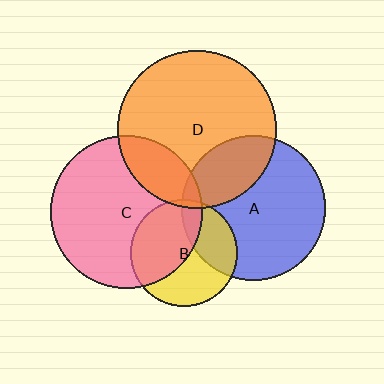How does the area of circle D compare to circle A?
Approximately 1.2 times.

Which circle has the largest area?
Circle D (orange).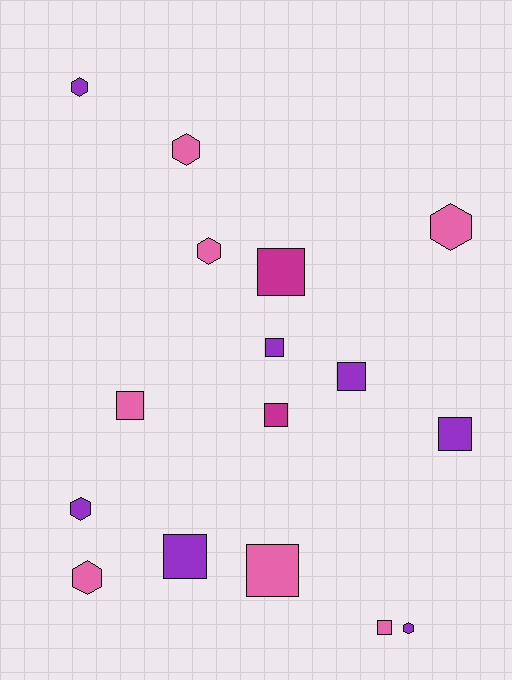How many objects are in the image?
There are 16 objects.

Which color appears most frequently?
Pink, with 7 objects.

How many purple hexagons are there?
There are 3 purple hexagons.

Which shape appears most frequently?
Square, with 9 objects.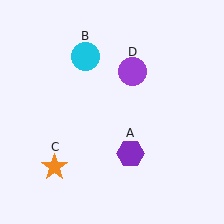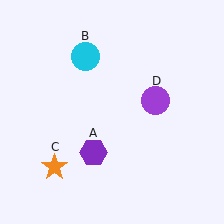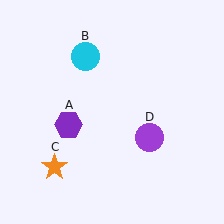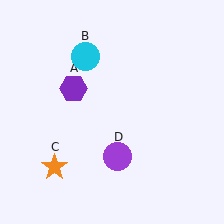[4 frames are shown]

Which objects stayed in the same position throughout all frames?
Cyan circle (object B) and orange star (object C) remained stationary.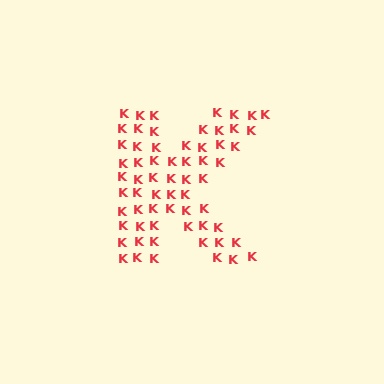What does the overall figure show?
The overall figure shows the letter K.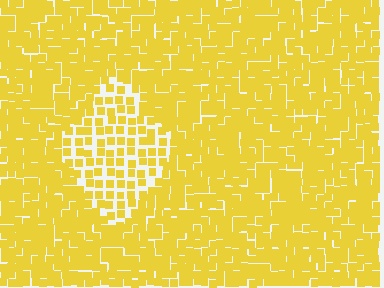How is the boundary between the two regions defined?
The boundary is defined by a change in element density (approximately 1.8x ratio). All elements are the same color, size, and shape.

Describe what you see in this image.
The image contains small yellow elements arranged at two different densities. A diamond-shaped region is visible where the elements are less densely packed than the surrounding area.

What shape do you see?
I see a diamond.